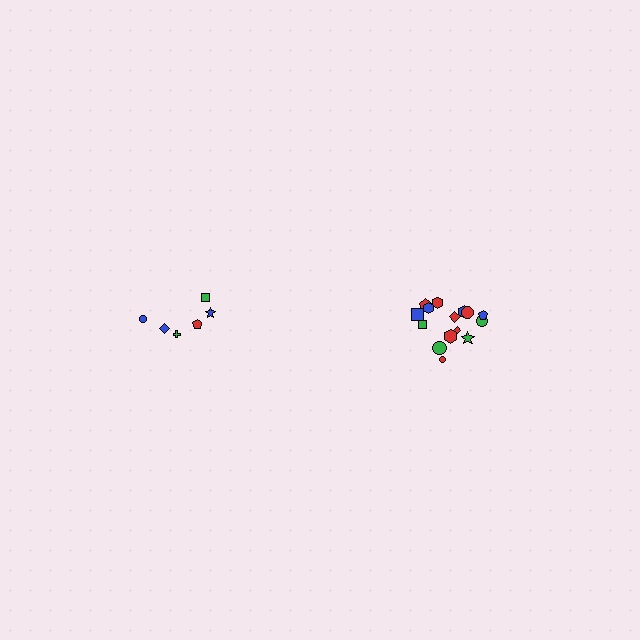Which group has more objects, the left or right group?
The right group.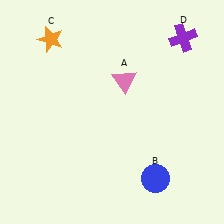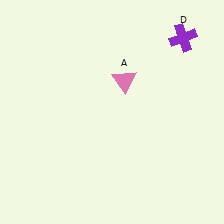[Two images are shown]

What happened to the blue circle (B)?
The blue circle (B) was removed in Image 2. It was in the bottom-right area of Image 1.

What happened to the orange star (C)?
The orange star (C) was removed in Image 2. It was in the top-left area of Image 1.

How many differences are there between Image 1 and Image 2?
There are 2 differences between the two images.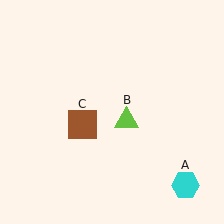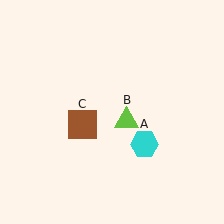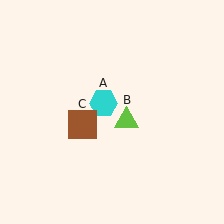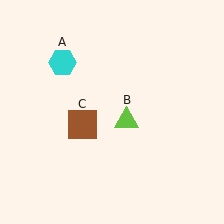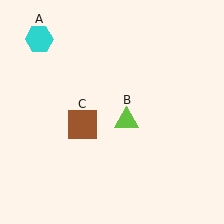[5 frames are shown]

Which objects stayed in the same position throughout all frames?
Lime triangle (object B) and brown square (object C) remained stationary.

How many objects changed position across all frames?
1 object changed position: cyan hexagon (object A).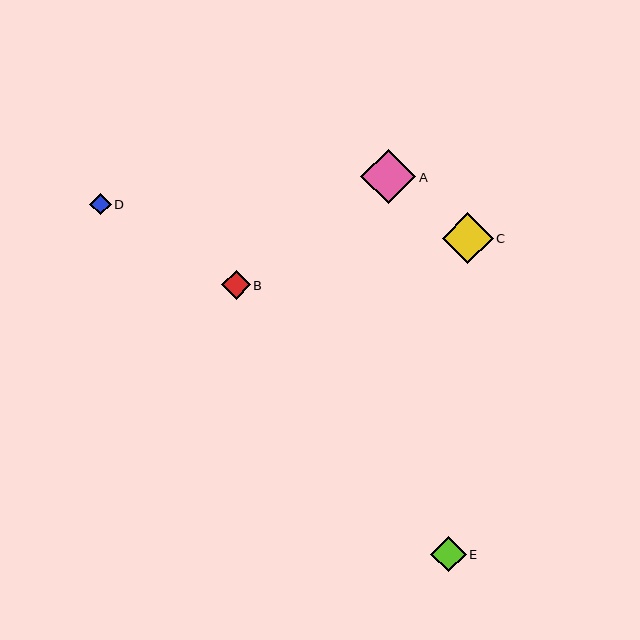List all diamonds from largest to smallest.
From largest to smallest: A, C, E, B, D.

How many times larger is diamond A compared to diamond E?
Diamond A is approximately 1.5 times the size of diamond E.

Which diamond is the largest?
Diamond A is the largest with a size of approximately 55 pixels.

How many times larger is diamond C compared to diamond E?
Diamond C is approximately 1.4 times the size of diamond E.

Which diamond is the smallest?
Diamond D is the smallest with a size of approximately 22 pixels.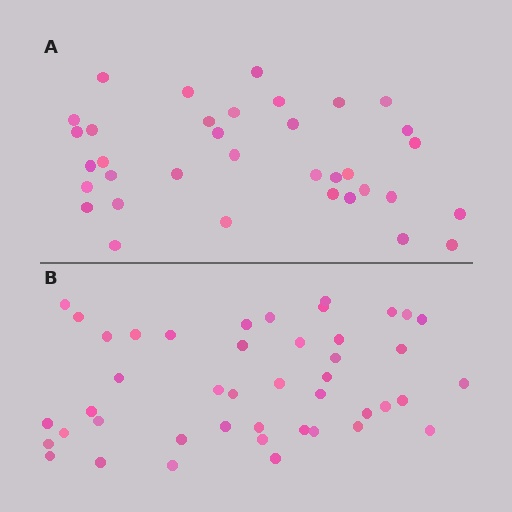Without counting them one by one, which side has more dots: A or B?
Region B (the bottom region) has more dots.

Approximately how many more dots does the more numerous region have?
Region B has roughly 8 or so more dots than region A.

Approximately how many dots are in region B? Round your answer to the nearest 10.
About 40 dots. (The exact count is 44, which rounds to 40.)